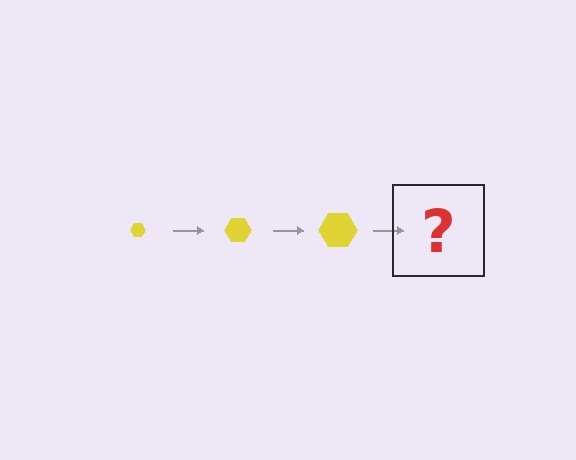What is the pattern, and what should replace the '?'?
The pattern is that the hexagon gets progressively larger each step. The '?' should be a yellow hexagon, larger than the previous one.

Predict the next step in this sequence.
The next step is a yellow hexagon, larger than the previous one.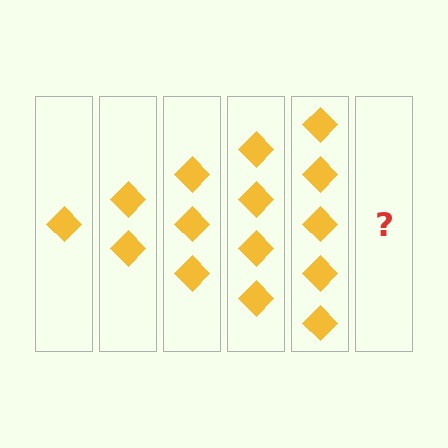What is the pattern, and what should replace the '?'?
The pattern is that each step adds one more diamond. The '?' should be 6 diamonds.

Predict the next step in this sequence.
The next step is 6 diamonds.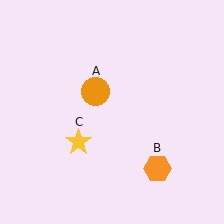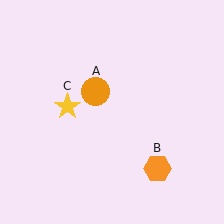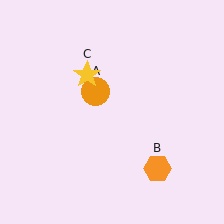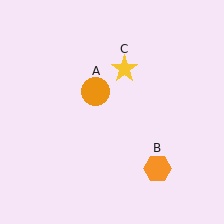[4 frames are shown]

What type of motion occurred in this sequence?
The yellow star (object C) rotated clockwise around the center of the scene.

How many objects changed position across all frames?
1 object changed position: yellow star (object C).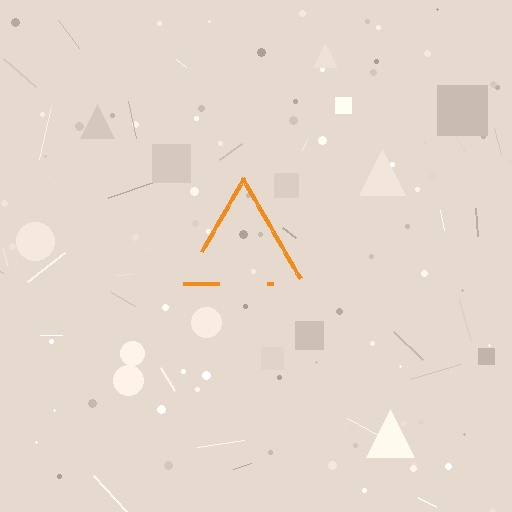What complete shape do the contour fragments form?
The contour fragments form a triangle.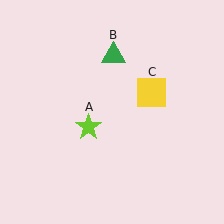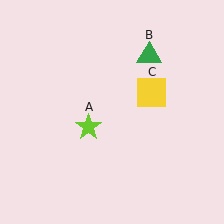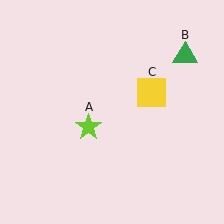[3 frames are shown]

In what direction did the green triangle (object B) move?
The green triangle (object B) moved right.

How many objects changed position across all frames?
1 object changed position: green triangle (object B).